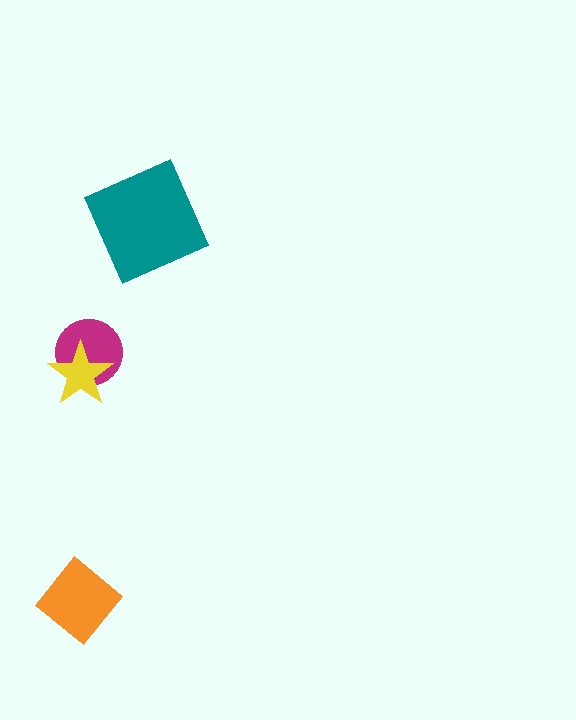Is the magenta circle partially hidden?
Yes, it is partially covered by another shape.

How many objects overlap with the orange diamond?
0 objects overlap with the orange diamond.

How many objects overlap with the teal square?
0 objects overlap with the teal square.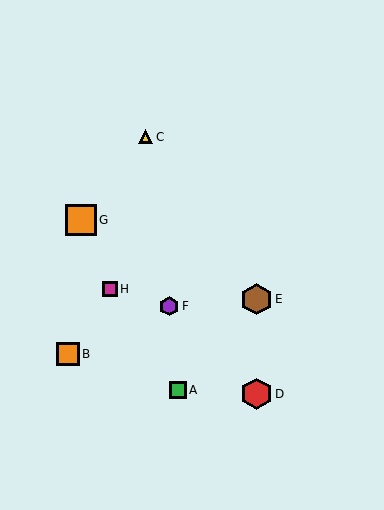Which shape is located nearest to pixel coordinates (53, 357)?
The orange square (labeled B) at (68, 354) is nearest to that location.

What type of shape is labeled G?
Shape G is an orange square.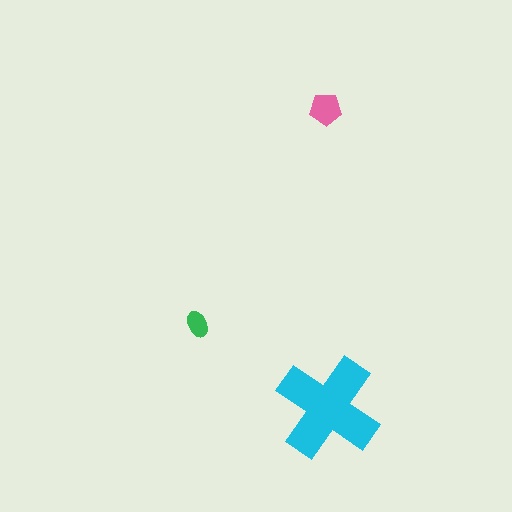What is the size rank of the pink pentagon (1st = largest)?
2nd.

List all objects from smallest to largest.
The green ellipse, the pink pentagon, the cyan cross.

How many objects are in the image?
There are 3 objects in the image.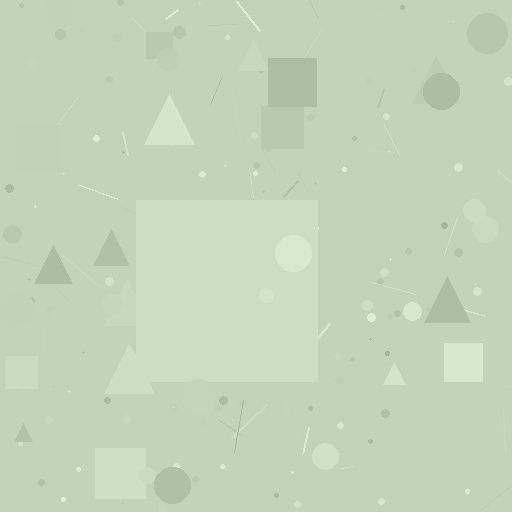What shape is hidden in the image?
A square is hidden in the image.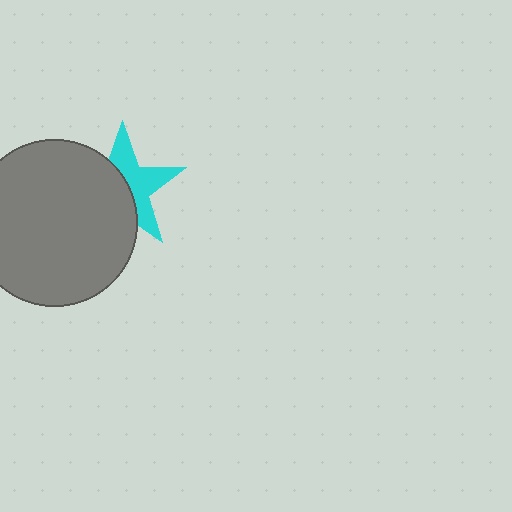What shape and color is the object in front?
The object in front is a gray circle.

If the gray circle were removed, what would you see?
You would see the complete cyan star.